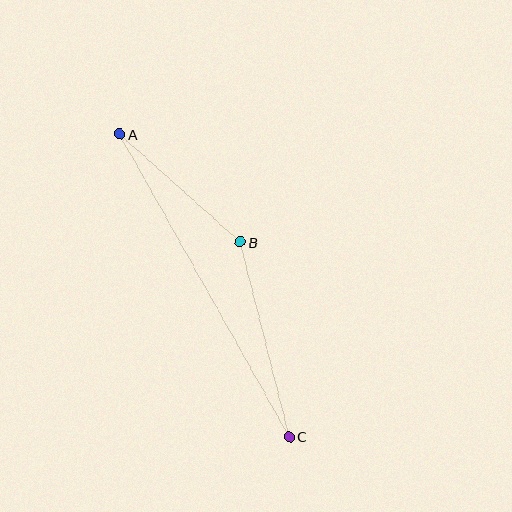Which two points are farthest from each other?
Points A and C are farthest from each other.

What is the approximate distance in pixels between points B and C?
The distance between B and C is approximately 201 pixels.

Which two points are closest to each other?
Points A and B are closest to each other.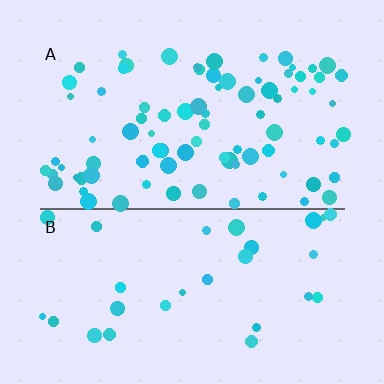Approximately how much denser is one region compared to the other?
Approximately 2.8× — region A over region B.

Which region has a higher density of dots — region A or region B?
A (the top).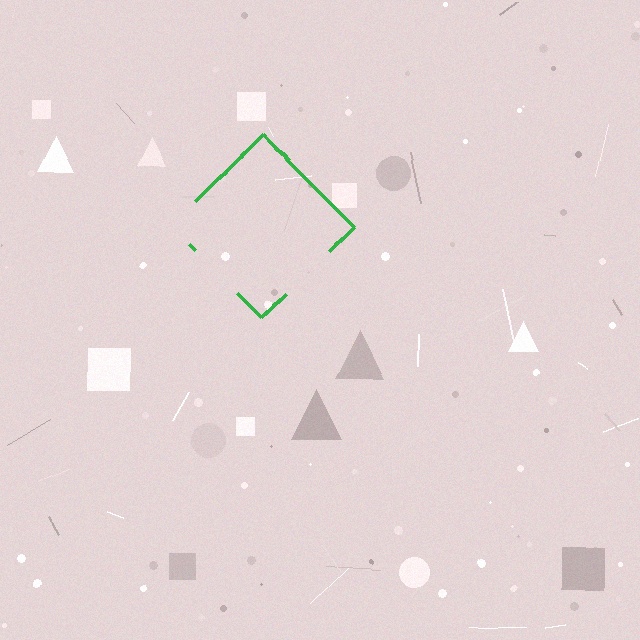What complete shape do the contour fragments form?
The contour fragments form a diamond.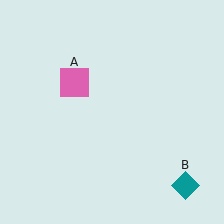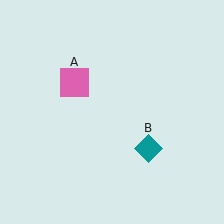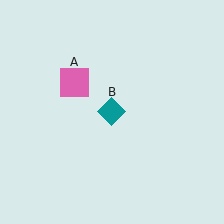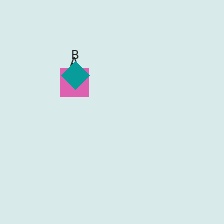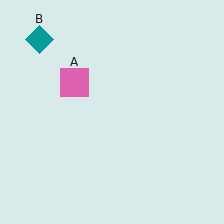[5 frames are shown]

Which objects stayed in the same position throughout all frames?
Pink square (object A) remained stationary.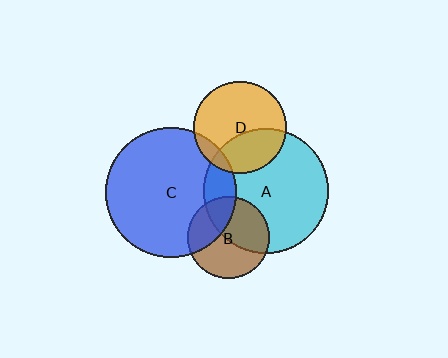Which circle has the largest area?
Circle C (blue).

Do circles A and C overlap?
Yes.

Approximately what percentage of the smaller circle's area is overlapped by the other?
Approximately 15%.